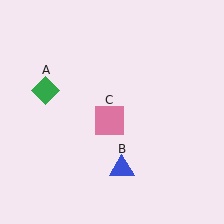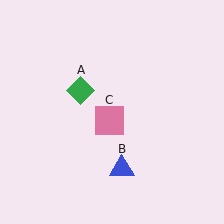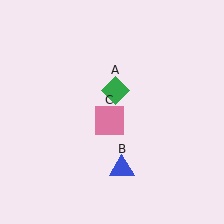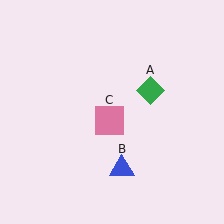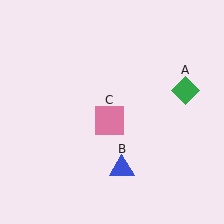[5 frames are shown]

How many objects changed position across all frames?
1 object changed position: green diamond (object A).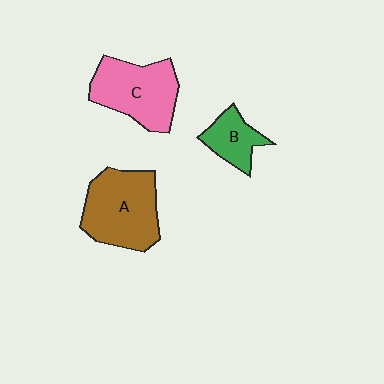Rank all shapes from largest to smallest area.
From largest to smallest: A (brown), C (pink), B (green).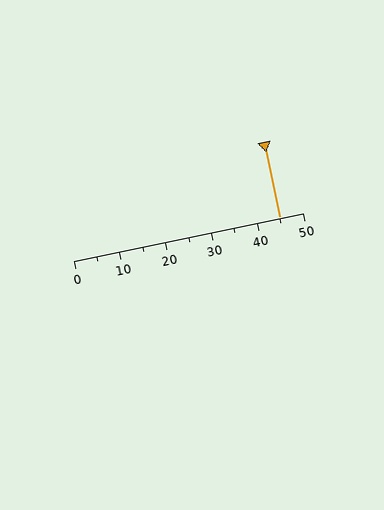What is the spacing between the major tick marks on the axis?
The major ticks are spaced 10 apart.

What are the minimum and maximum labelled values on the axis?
The axis runs from 0 to 50.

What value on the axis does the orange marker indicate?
The marker indicates approximately 45.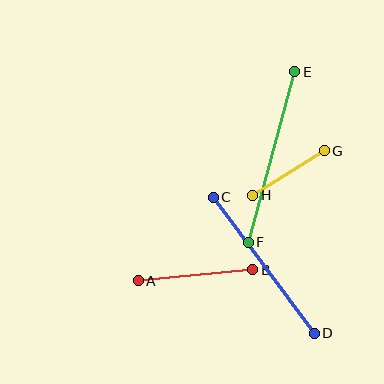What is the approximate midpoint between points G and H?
The midpoint is at approximately (288, 173) pixels.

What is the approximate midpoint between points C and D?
The midpoint is at approximately (264, 265) pixels.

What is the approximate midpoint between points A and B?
The midpoint is at approximately (196, 275) pixels.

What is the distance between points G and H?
The distance is approximately 84 pixels.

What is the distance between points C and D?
The distance is approximately 169 pixels.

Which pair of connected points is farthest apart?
Points E and F are farthest apart.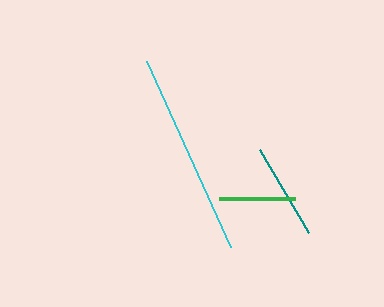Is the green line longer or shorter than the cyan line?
The cyan line is longer than the green line.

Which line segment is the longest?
The cyan line is the longest at approximately 204 pixels.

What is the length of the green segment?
The green segment is approximately 76 pixels long.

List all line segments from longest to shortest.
From longest to shortest: cyan, teal, green.